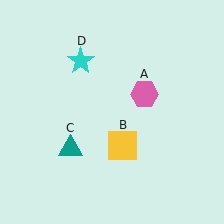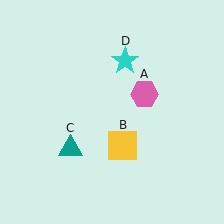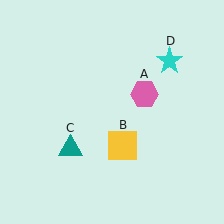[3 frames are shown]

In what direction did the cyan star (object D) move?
The cyan star (object D) moved right.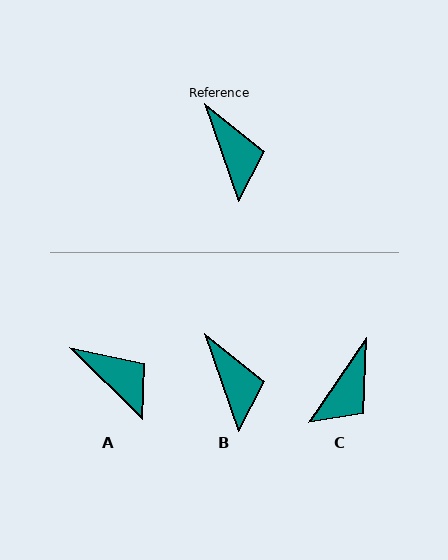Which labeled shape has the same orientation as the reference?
B.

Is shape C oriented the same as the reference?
No, it is off by about 53 degrees.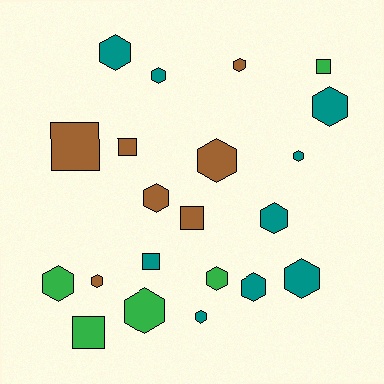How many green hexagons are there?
There are 3 green hexagons.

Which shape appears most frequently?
Hexagon, with 15 objects.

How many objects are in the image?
There are 21 objects.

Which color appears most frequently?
Teal, with 9 objects.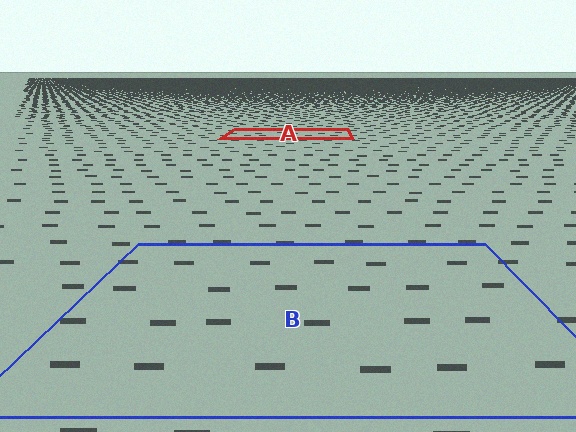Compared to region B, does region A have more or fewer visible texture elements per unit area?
Region A has more texture elements per unit area — they are packed more densely because it is farther away.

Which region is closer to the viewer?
Region B is closer. The texture elements there are larger and more spread out.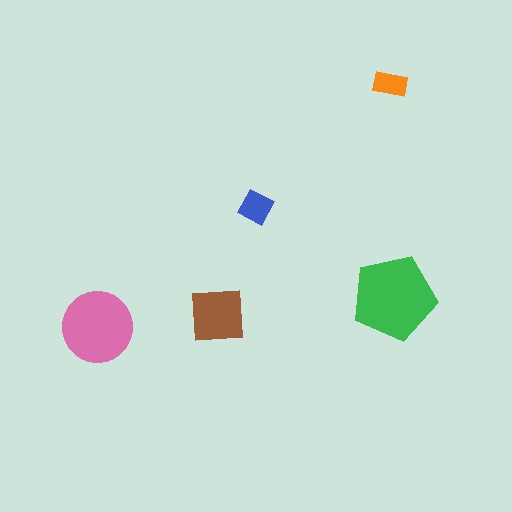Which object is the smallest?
The orange rectangle.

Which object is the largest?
The green pentagon.